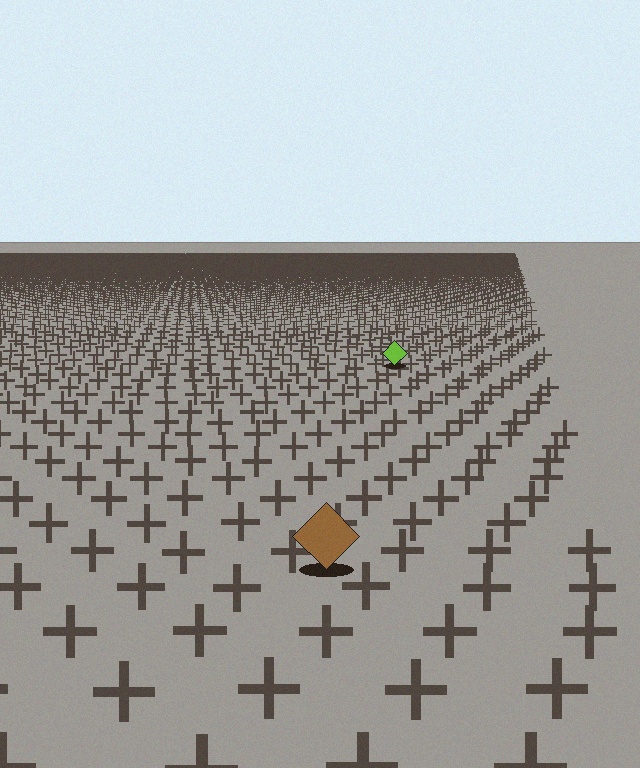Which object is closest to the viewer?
The brown diamond is closest. The texture marks near it are larger and more spread out.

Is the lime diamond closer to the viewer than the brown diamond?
No. The brown diamond is closer — you can tell from the texture gradient: the ground texture is coarser near it.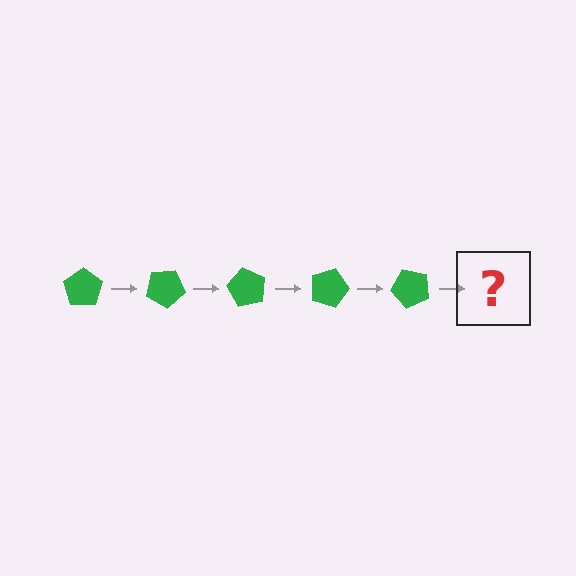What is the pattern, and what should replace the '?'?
The pattern is that the pentagon rotates 30 degrees each step. The '?' should be a green pentagon rotated 150 degrees.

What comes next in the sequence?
The next element should be a green pentagon rotated 150 degrees.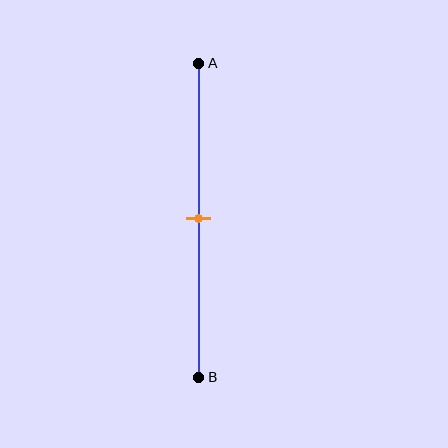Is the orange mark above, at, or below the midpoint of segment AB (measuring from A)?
The orange mark is approximately at the midpoint of segment AB.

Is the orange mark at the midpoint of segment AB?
Yes, the mark is approximately at the midpoint.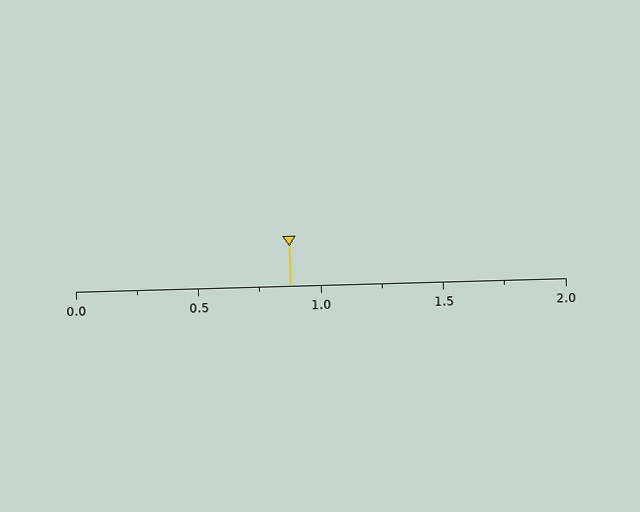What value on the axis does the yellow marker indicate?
The marker indicates approximately 0.88.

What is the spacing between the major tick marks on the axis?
The major ticks are spaced 0.5 apart.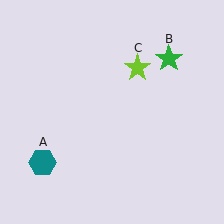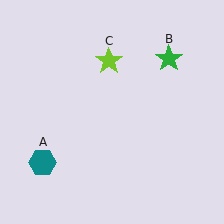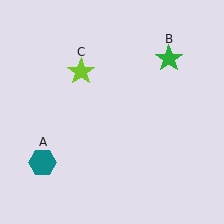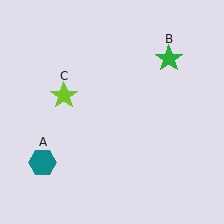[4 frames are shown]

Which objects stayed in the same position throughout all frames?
Teal hexagon (object A) and green star (object B) remained stationary.